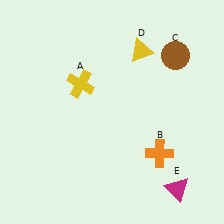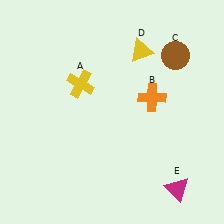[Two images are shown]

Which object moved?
The orange cross (B) moved up.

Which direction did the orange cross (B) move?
The orange cross (B) moved up.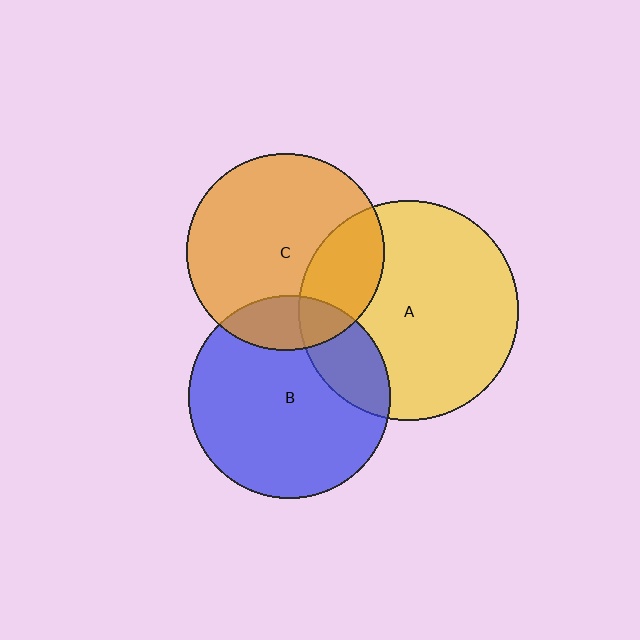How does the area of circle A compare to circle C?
Approximately 1.2 times.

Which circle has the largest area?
Circle A (yellow).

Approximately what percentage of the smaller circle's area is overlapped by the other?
Approximately 25%.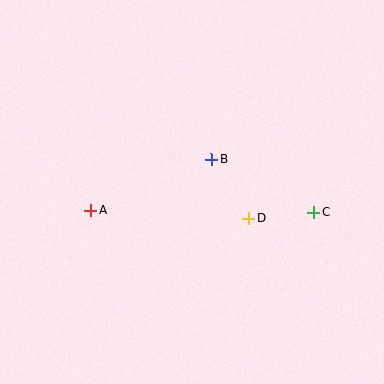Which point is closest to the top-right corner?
Point C is closest to the top-right corner.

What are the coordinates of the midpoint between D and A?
The midpoint between D and A is at (170, 215).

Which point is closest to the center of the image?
Point B at (212, 159) is closest to the center.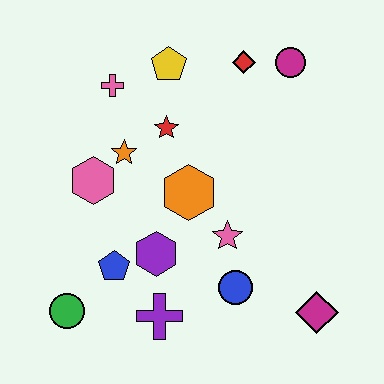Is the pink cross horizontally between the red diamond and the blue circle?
No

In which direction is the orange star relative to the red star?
The orange star is to the left of the red star.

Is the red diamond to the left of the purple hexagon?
No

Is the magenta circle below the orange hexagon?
No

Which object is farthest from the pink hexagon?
The magenta diamond is farthest from the pink hexagon.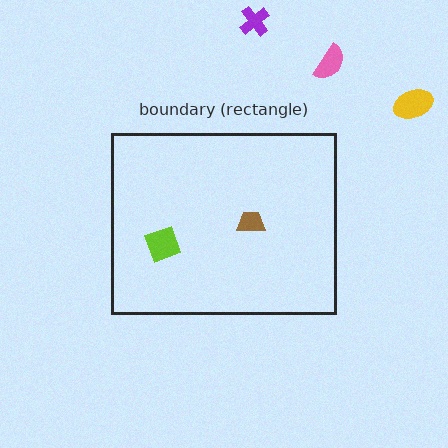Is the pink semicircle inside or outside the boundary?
Outside.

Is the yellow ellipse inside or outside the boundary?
Outside.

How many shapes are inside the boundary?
2 inside, 3 outside.